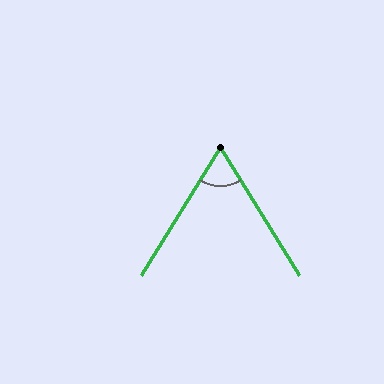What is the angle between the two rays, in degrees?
Approximately 63 degrees.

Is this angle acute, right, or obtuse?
It is acute.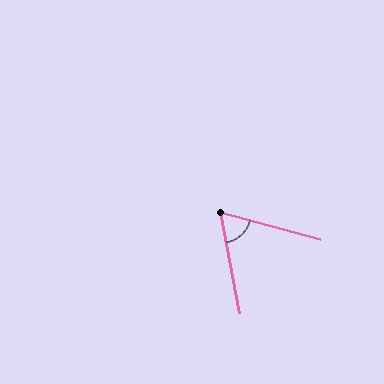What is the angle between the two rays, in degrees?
Approximately 65 degrees.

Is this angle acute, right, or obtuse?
It is acute.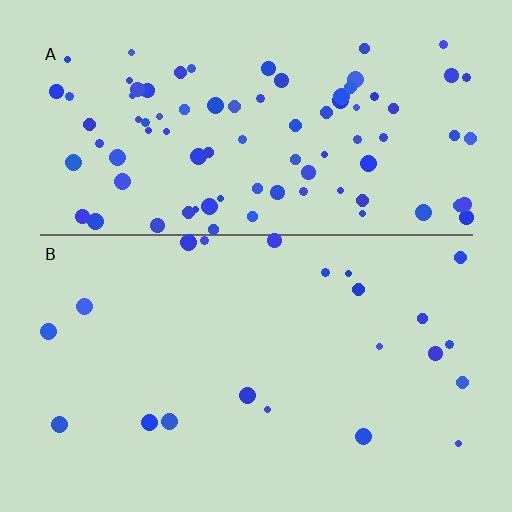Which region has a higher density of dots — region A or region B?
A (the top).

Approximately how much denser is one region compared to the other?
Approximately 4.1× — region A over region B.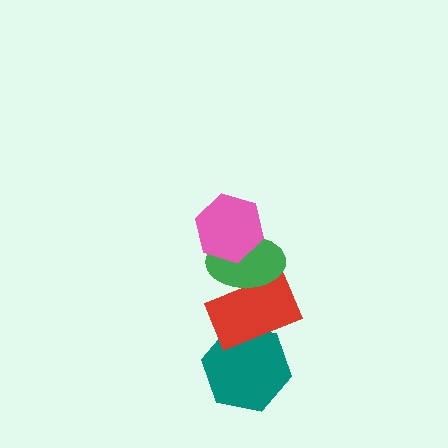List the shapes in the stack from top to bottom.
From top to bottom: the pink hexagon, the green ellipse, the red rectangle, the teal hexagon.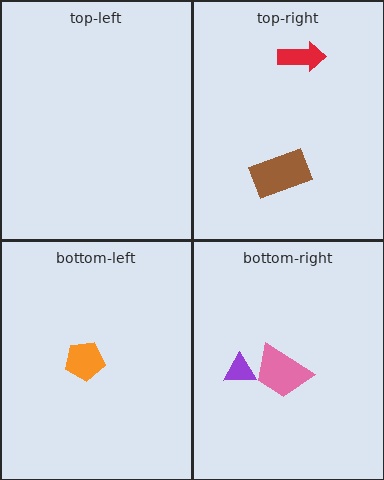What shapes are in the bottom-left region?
The orange pentagon.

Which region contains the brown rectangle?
The top-right region.